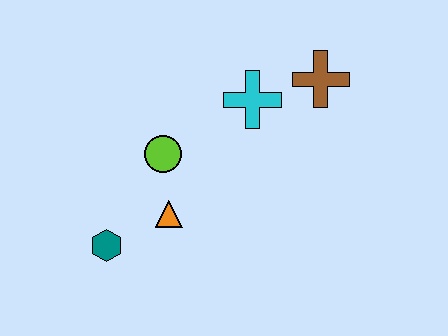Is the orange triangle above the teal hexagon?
Yes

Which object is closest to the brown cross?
The cyan cross is closest to the brown cross.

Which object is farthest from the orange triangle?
The brown cross is farthest from the orange triangle.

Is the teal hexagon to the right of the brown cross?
No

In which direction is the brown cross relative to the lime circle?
The brown cross is to the right of the lime circle.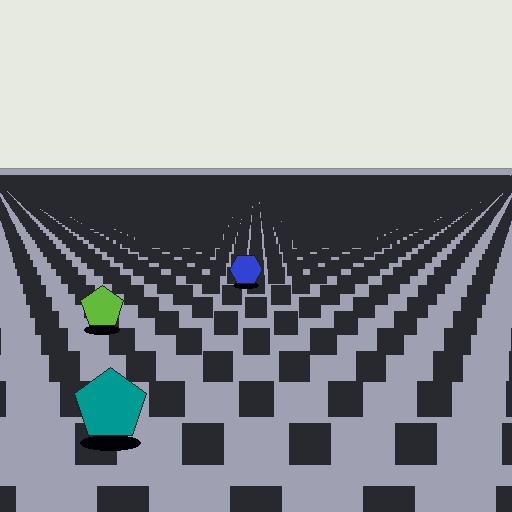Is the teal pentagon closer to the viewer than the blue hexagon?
Yes. The teal pentagon is closer — you can tell from the texture gradient: the ground texture is coarser near it.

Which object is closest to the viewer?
The teal pentagon is closest. The texture marks near it are larger and more spread out.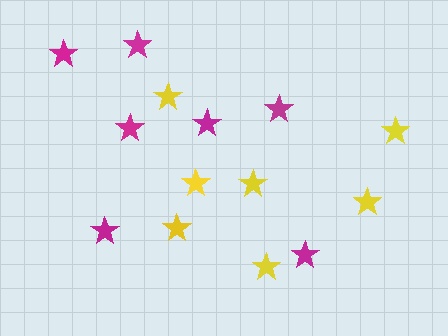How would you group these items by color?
There are 2 groups: one group of magenta stars (7) and one group of yellow stars (7).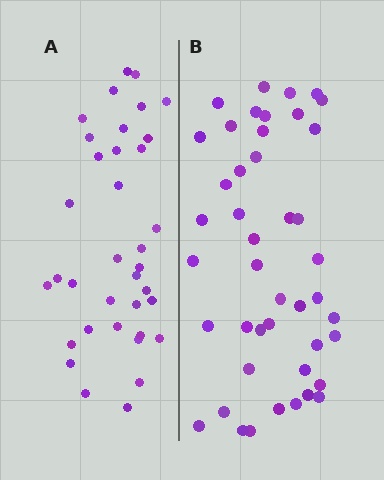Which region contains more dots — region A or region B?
Region B (the right region) has more dots.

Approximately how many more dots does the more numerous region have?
Region B has roughly 8 or so more dots than region A.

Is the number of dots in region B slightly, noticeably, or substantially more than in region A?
Region B has only slightly more — the two regions are fairly close. The ratio is roughly 1.2 to 1.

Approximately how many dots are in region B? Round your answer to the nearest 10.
About 40 dots. (The exact count is 44, which rounds to 40.)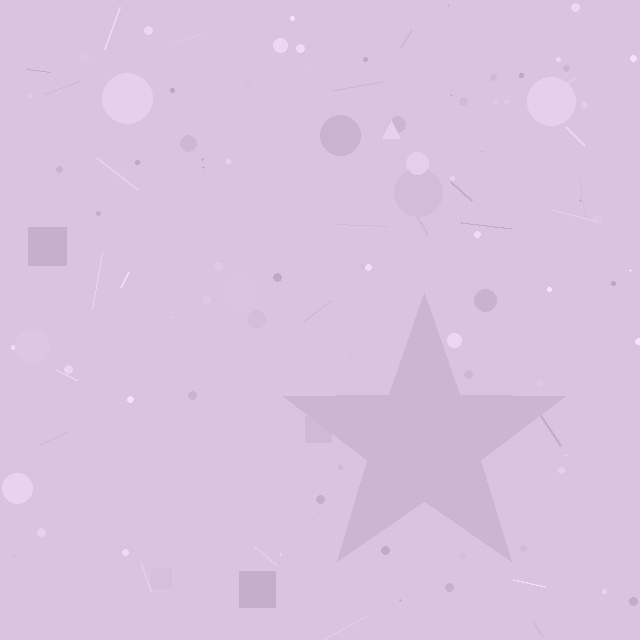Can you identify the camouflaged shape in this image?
The camouflaged shape is a star.